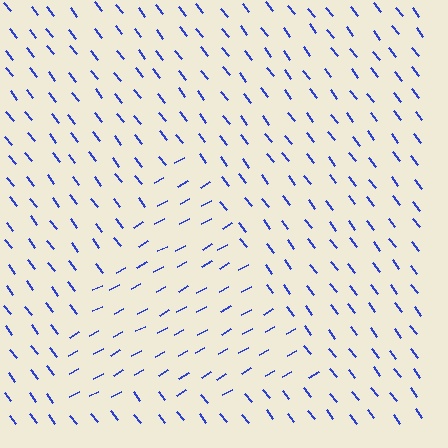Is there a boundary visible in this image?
Yes, there is a texture boundary formed by a change in line orientation.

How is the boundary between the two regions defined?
The boundary is defined purely by a change in line orientation (approximately 82 degrees difference). All lines are the same color and thickness.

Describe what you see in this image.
The image is filled with small blue line segments. A triangle region in the image has lines oriented differently from the surrounding lines, creating a visible texture boundary.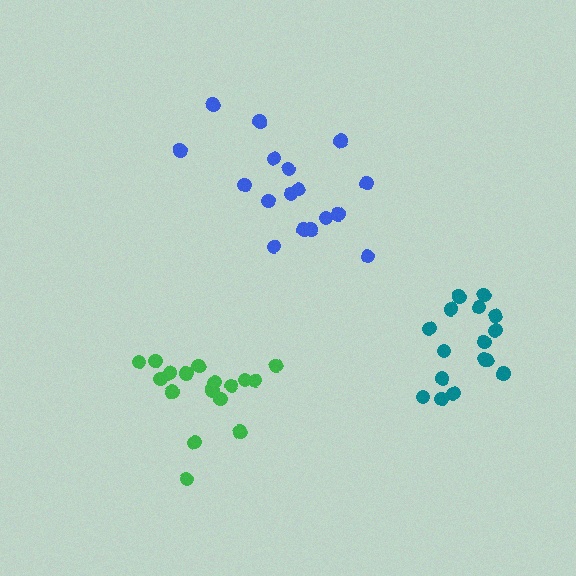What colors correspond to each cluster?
The clusters are colored: green, blue, teal.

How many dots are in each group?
Group 1: 17 dots, Group 2: 17 dots, Group 3: 16 dots (50 total).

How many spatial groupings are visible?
There are 3 spatial groupings.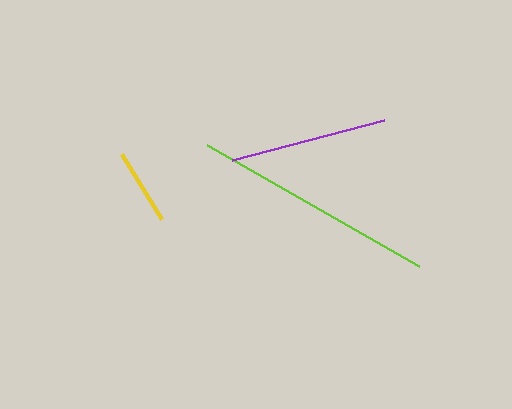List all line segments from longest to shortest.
From longest to shortest: lime, purple, yellow.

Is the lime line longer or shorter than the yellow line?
The lime line is longer than the yellow line.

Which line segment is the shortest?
The yellow line is the shortest at approximately 76 pixels.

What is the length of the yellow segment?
The yellow segment is approximately 76 pixels long.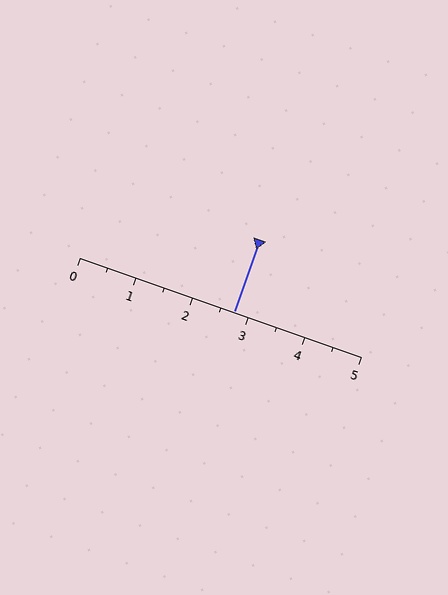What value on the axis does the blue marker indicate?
The marker indicates approximately 2.8.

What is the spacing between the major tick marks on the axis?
The major ticks are spaced 1 apart.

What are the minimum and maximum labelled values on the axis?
The axis runs from 0 to 5.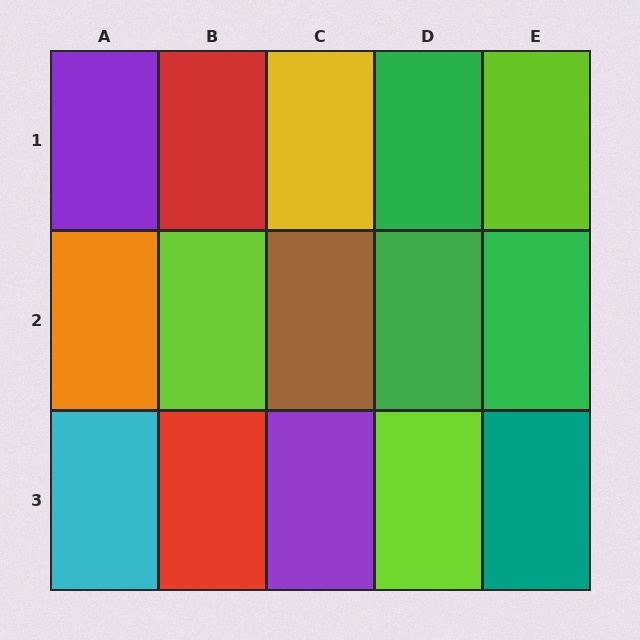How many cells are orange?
1 cell is orange.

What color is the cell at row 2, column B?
Lime.